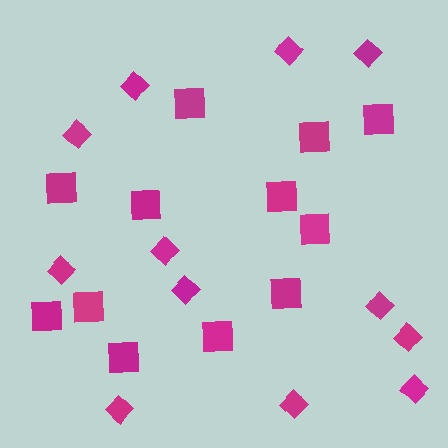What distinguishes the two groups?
There are 2 groups: one group of diamonds (12) and one group of squares (12).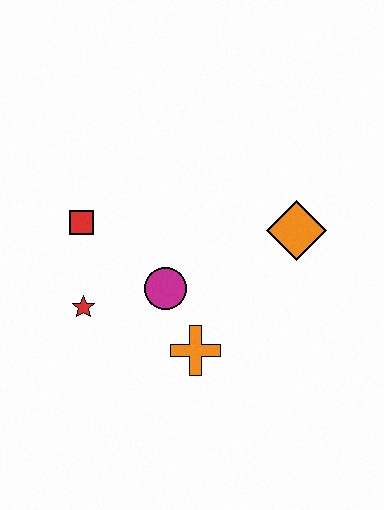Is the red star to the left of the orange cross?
Yes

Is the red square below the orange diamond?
No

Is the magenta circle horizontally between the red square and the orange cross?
Yes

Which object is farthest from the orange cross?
The red square is farthest from the orange cross.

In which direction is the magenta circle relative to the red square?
The magenta circle is to the right of the red square.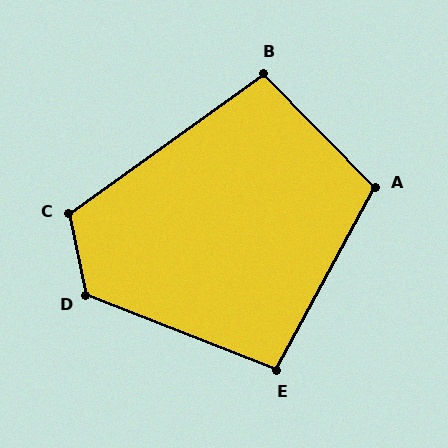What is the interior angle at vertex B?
Approximately 99 degrees (obtuse).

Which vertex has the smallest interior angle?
E, at approximately 97 degrees.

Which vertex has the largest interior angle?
D, at approximately 123 degrees.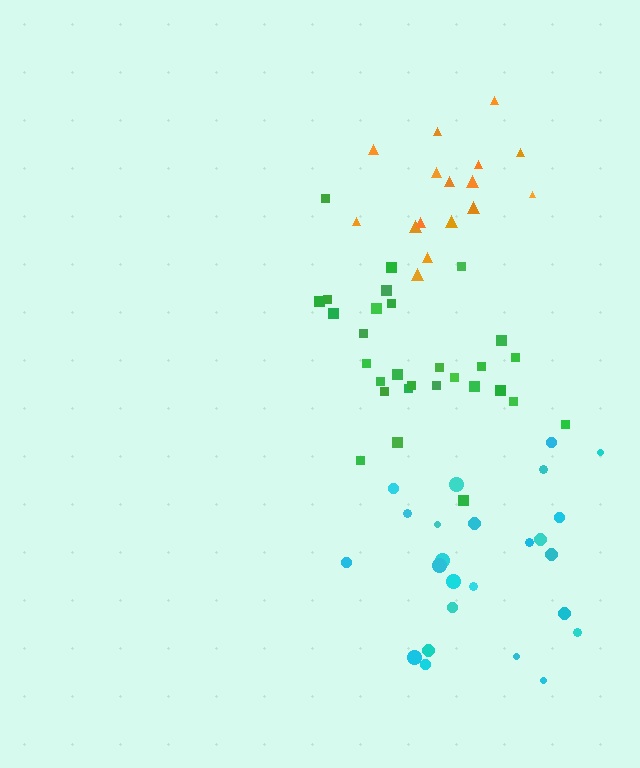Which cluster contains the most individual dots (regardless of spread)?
Green (29).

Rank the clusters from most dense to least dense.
green, cyan, orange.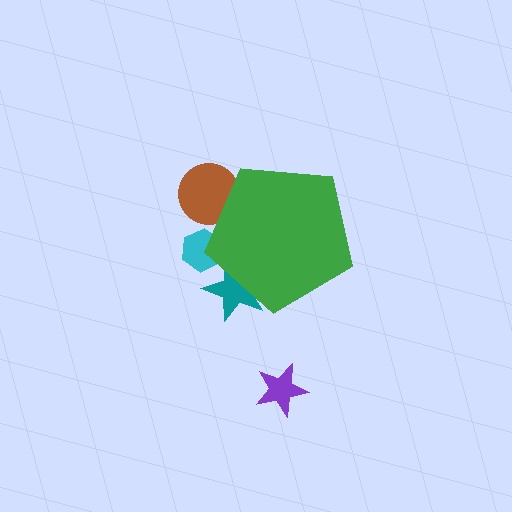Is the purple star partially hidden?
No, the purple star is fully visible.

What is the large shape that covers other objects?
A green pentagon.